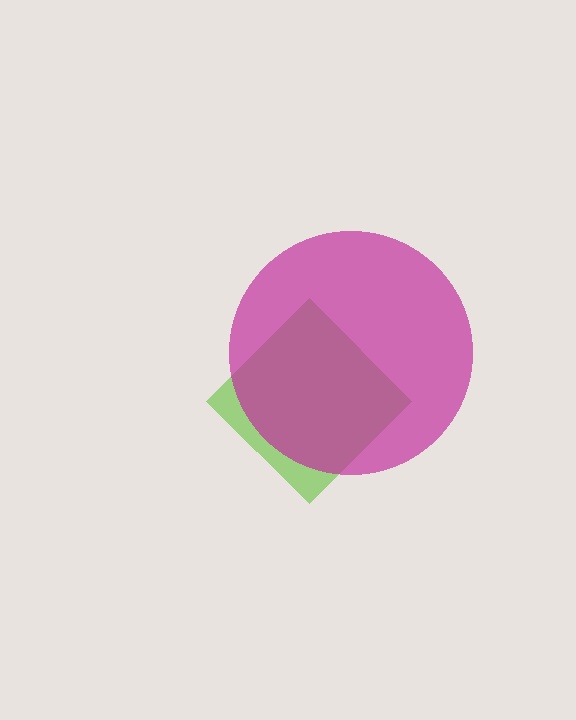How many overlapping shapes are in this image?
There are 2 overlapping shapes in the image.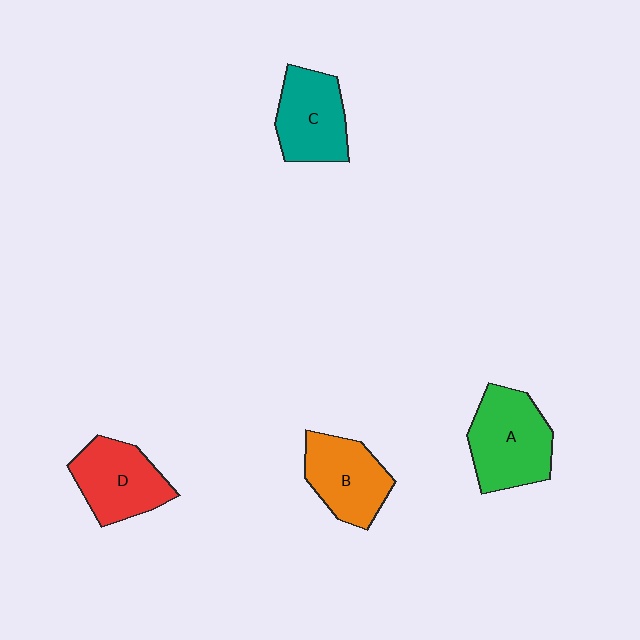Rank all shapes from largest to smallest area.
From largest to smallest: A (green), D (red), C (teal), B (orange).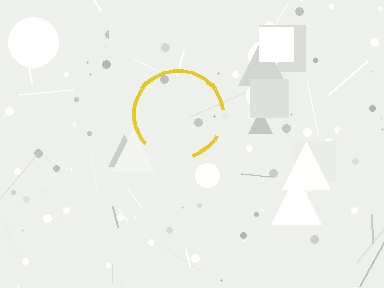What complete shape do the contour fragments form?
The contour fragments form a circle.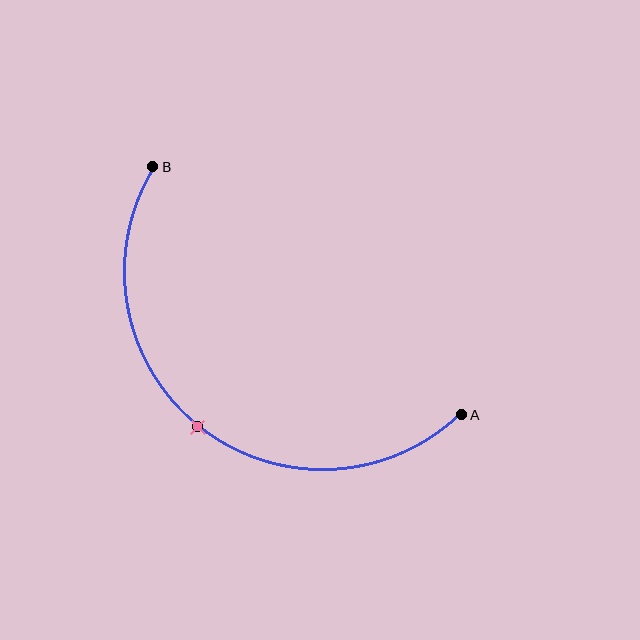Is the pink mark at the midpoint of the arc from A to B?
Yes. The pink mark lies on the arc at equal arc-length from both A and B — it is the arc midpoint.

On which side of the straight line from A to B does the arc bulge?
The arc bulges below and to the left of the straight line connecting A and B.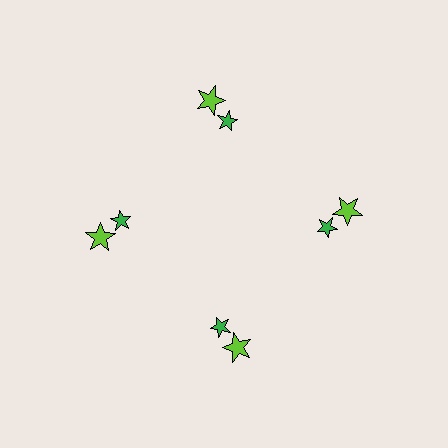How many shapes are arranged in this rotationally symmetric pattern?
There are 8 shapes, arranged in 4 groups of 2.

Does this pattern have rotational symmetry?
Yes, this pattern has 4-fold rotational symmetry. It looks the same after rotating 90 degrees around the center.